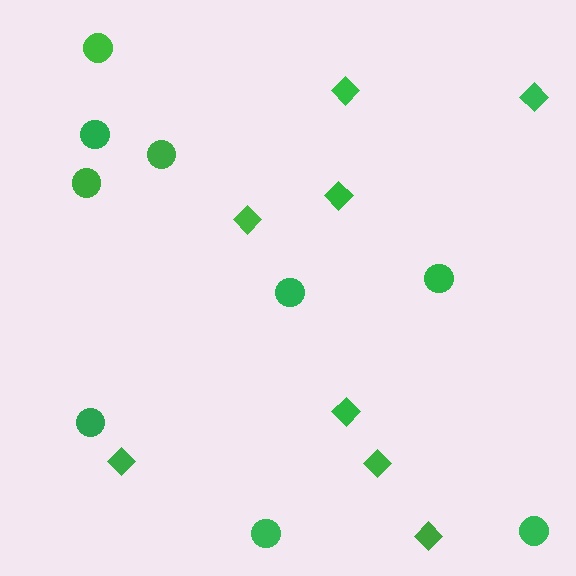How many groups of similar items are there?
There are 2 groups: one group of diamonds (8) and one group of circles (9).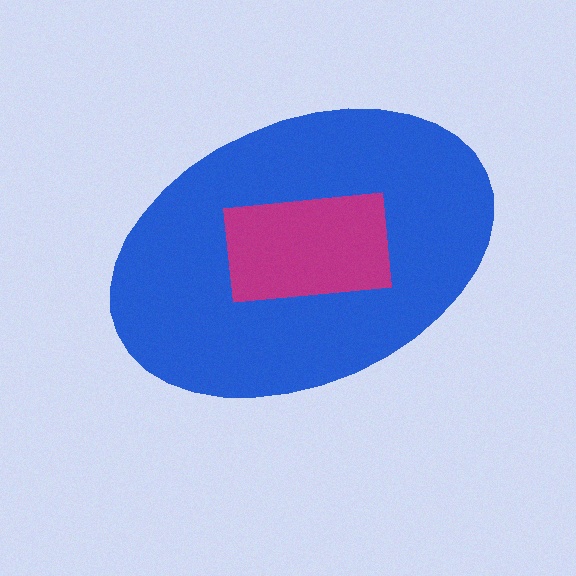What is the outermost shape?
The blue ellipse.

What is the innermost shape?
The magenta rectangle.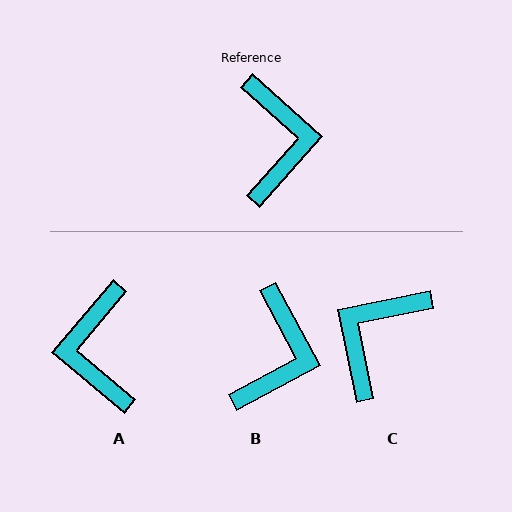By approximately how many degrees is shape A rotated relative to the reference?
Approximately 179 degrees clockwise.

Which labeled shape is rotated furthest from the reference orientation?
A, about 179 degrees away.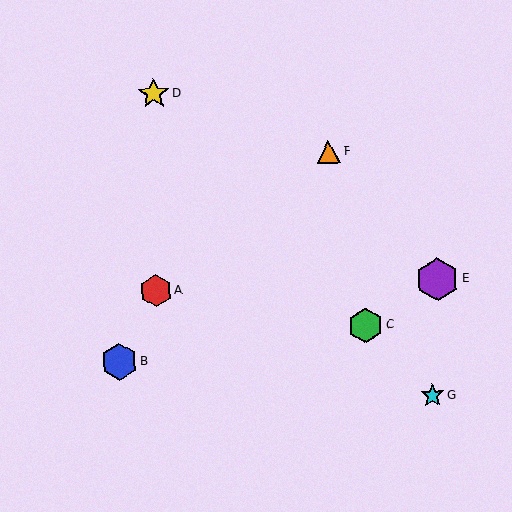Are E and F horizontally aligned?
No, E is at y≈279 and F is at y≈152.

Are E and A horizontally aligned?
Yes, both are at y≈279.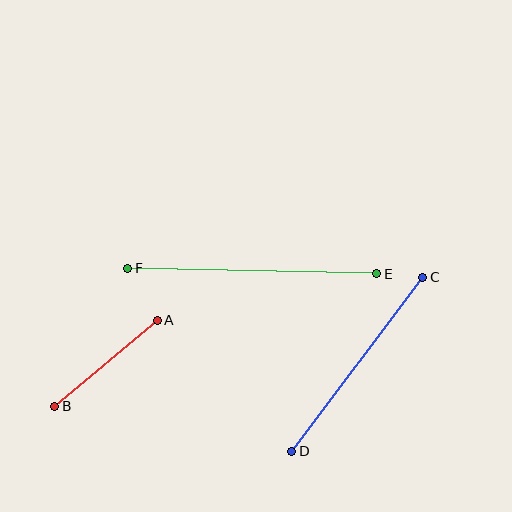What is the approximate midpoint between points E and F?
The midpoint is at approximately (252, 271) pixels.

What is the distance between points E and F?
The distance is approximately 249 pixels.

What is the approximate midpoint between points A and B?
The midpoint is at approximately (106, 363) pixels.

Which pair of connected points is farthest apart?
Points E and F are farthest apart.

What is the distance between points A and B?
The distance is approximately 134 pixels.